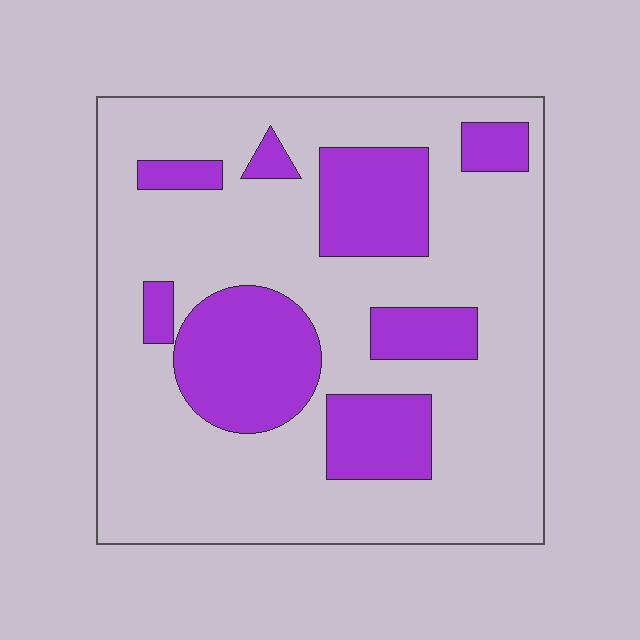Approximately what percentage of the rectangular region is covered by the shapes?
Approximately 25%.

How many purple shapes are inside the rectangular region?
8.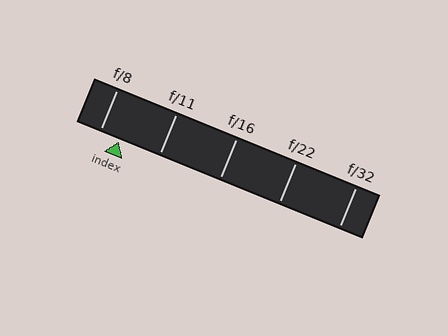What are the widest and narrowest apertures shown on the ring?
The widest aperture shown is f/8 and the narrowest is f/32.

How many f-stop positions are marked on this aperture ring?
There are 5 f-stop positions marked.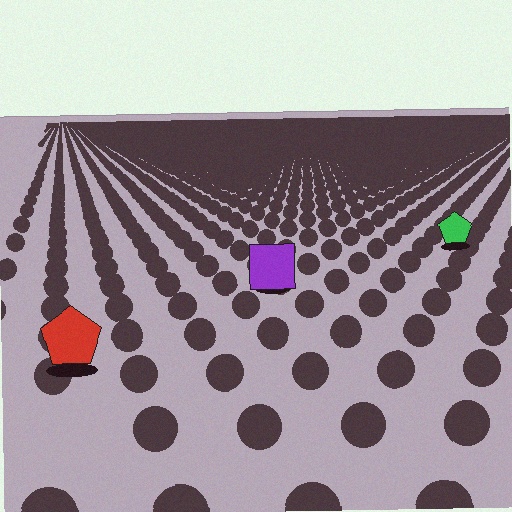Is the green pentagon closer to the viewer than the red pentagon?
No. The red pentagon is closer — you can tell from the texture gradient: the ground texture is coarser near it.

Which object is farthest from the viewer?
The green pentagon is farthest from the viewer. It appears smaller and the ground texture around it is denser.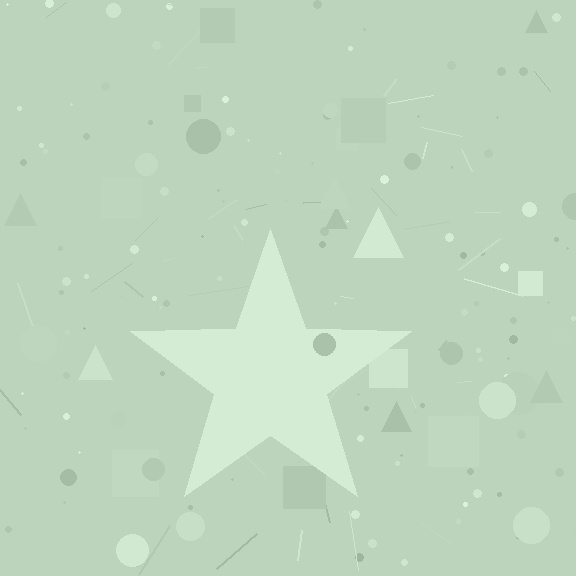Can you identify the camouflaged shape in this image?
The camouflaged shape is a star.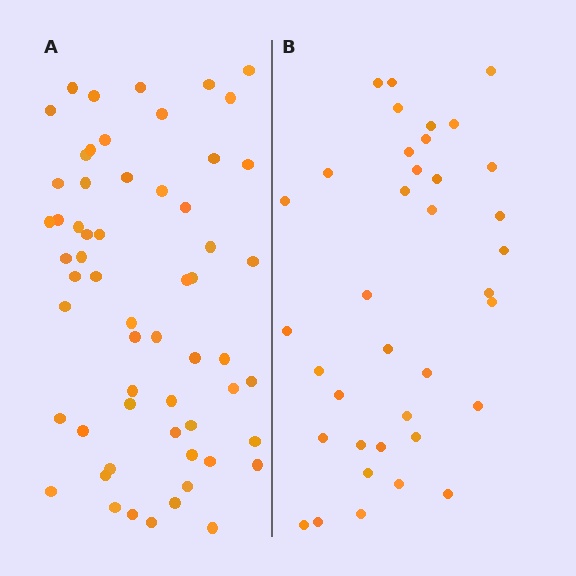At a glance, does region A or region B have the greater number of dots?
Region A (the left region) has more dots.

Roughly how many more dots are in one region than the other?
Region A has approximately 20 more dots than region B.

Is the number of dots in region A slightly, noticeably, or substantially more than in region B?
Region A has substantially more. The ratio is roughly 1.6 to 1.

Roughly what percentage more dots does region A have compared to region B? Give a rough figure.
About 60% more.